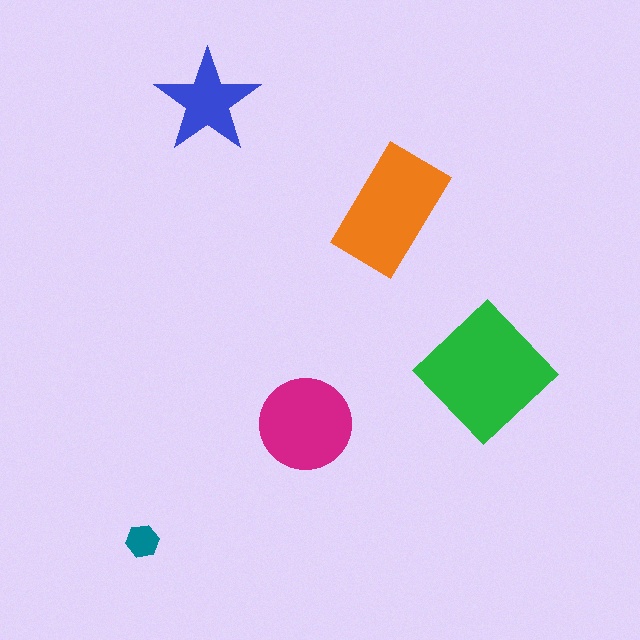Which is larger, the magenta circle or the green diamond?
The green diamond.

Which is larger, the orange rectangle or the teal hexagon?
The orange rectangle.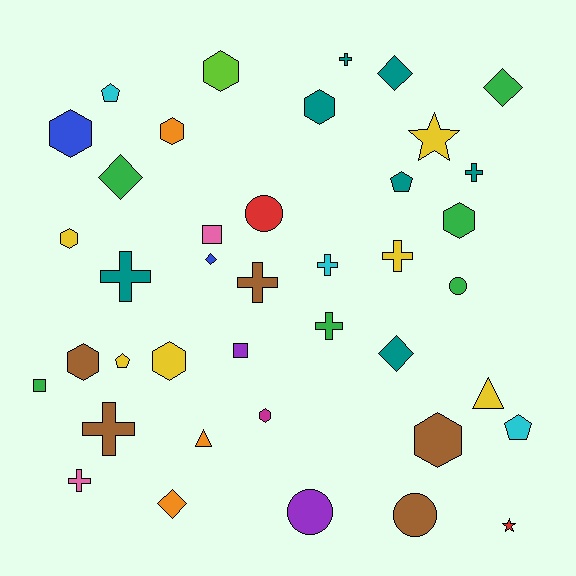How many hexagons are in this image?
There are 10 hexagons.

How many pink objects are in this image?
There are 2 pink objects.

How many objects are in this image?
There are 40 objects.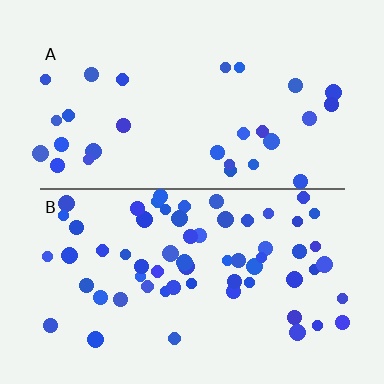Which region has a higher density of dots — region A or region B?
B (the bottom).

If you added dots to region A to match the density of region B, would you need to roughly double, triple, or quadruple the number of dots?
Approximately double.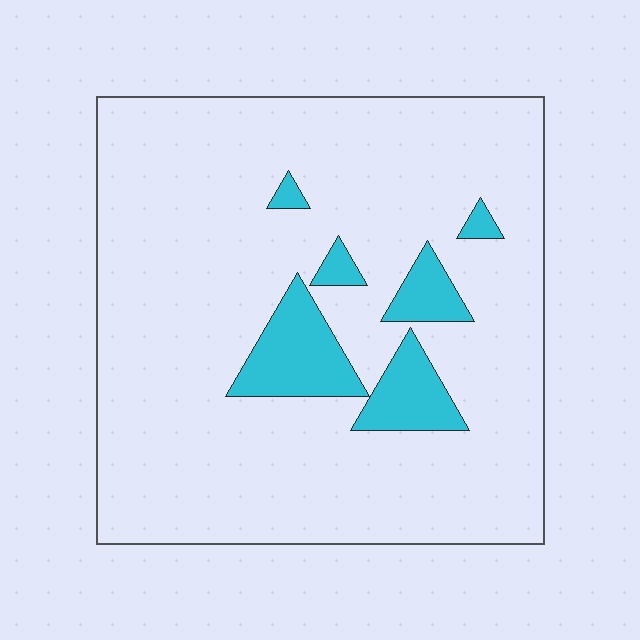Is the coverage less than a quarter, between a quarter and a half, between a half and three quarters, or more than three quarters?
Less than a quarter.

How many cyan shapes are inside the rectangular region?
6.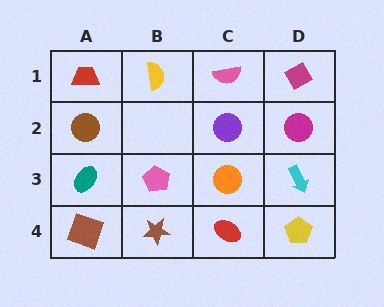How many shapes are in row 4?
4 shapes.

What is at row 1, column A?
A red trapezoid.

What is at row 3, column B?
A pink pentagon.